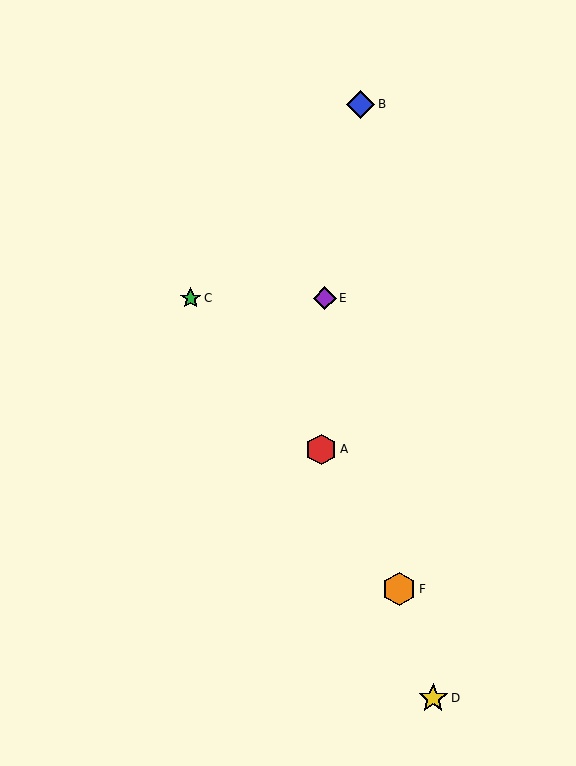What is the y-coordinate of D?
Object D is at y≈698.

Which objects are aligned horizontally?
Objects C, E are aligned horizontally.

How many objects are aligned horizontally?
2 objects (C, E) are aligned horizontally.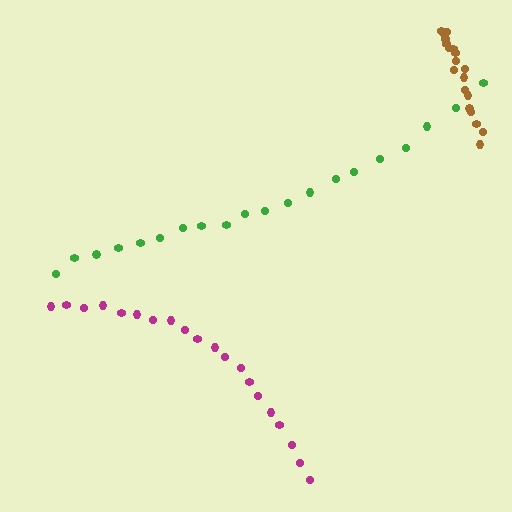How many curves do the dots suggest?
There are 3 distinct paths.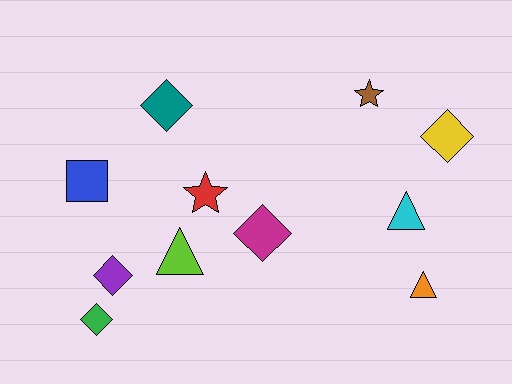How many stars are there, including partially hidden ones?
There are 2 stars.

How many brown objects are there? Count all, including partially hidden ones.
There is 1 brown object.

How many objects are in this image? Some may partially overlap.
There are 11 objects.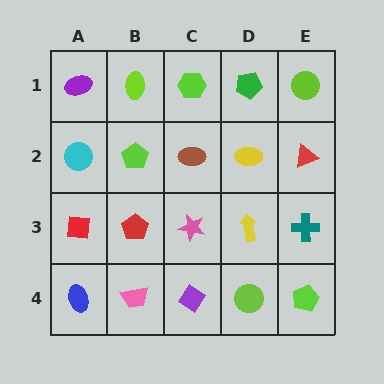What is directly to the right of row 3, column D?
A teal cross.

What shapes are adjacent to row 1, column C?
A brown ellipse (row 2, column C), a lime ellipse (row 1, column B), a green pentagon (row 1, column D).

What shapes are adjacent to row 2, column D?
A green pentagon (row 1, column D), a yellow arrow (row 3, column D), a brown ellipse (row 2, column C), a red triangle (row 2, column E).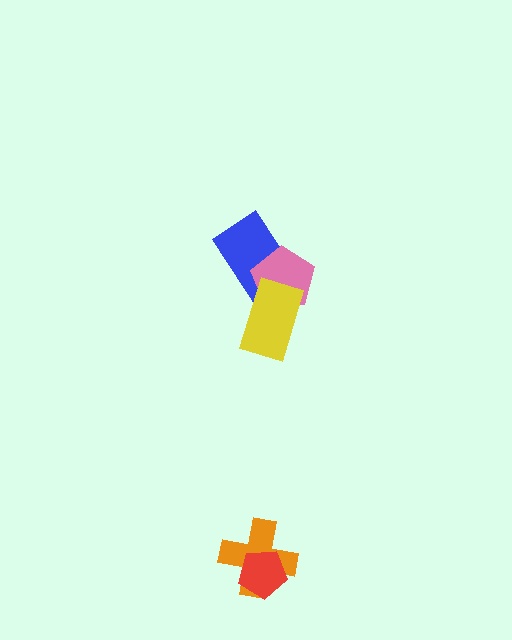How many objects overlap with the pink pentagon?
2 objects overlap with the pink pentagon.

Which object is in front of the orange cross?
The red pentagon is in front of the orange cross.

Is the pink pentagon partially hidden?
Yes, it is partially covered by another shape.